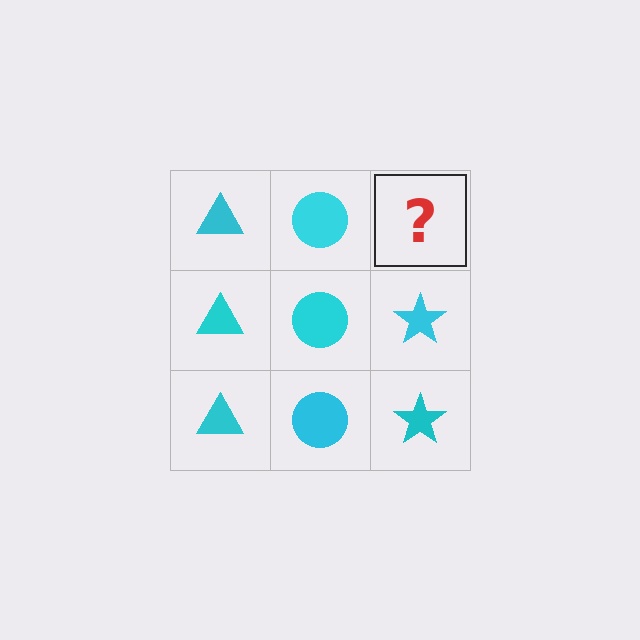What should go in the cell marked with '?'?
The missing cell should contain a cyan star.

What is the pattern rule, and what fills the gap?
The rule is that each column has a consistent shape. The gap should be filled with a cyan star.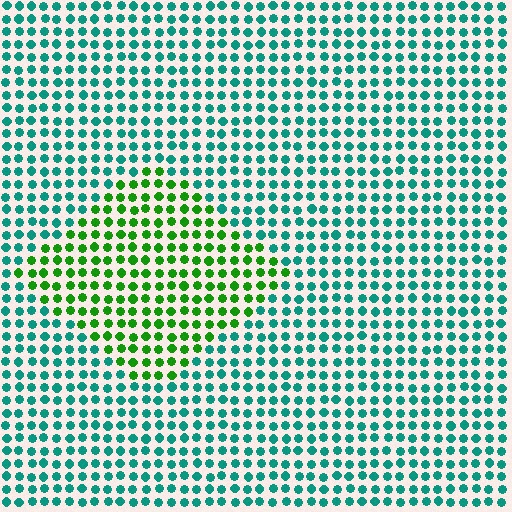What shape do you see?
I see a diamond.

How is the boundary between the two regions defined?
The boundary is defined purely by a slight shift in hue (about 53 degrees). Spacing, size, and orientation are identical on both sides.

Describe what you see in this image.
The image is filled with small teal elements in a uniform arrangement. A diamond-shaped region is visible where the elements are tinted to a slightly different hue, forming a subtle color boundary.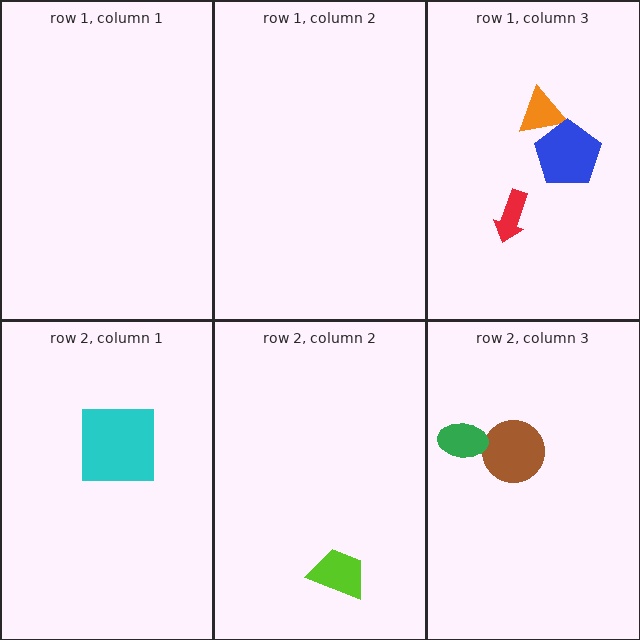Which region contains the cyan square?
The row 2, column 1 region.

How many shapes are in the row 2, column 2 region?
1.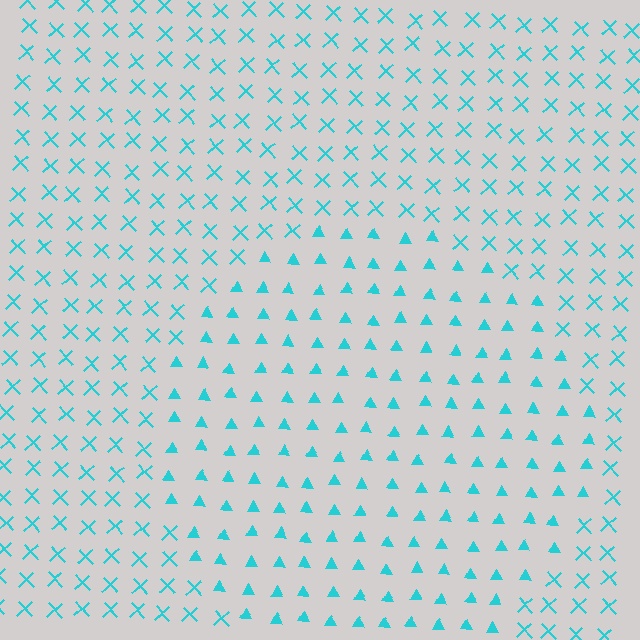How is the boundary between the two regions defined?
The boundary is defined by a change in element shape: triangles inside vs. X marks outside. All elements share the same color and spacing.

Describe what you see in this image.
The image is filled with small cyan elements arranged in a uniform grid. A circle-shaped region contains triangles, while the surrounding area contains X marks. The boundary is defined purely by the change in element shape.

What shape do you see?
I see a circle.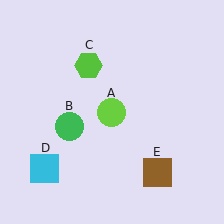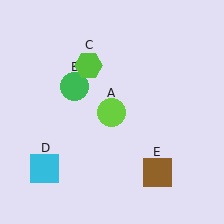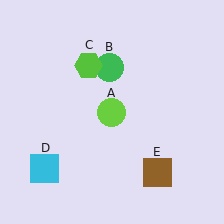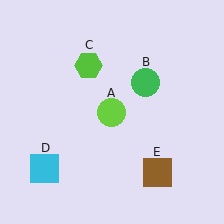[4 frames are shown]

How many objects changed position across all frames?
1 object changed position: green circle (object B).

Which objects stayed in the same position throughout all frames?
Lime circle (object A) and lime hexagon (object C) and cyan square (object D) and brown square (object E) remained stationary.